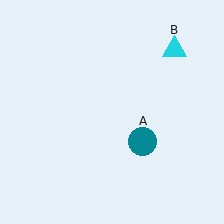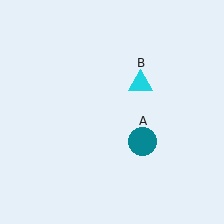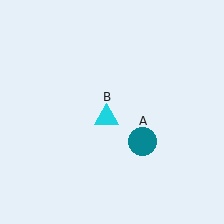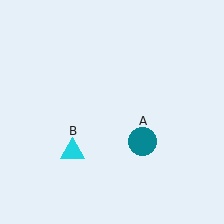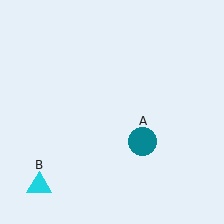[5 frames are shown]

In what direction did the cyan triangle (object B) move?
The cyan triangle (object B) moved down and to the left.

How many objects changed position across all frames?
1 object changed position: cyan triangle (object B).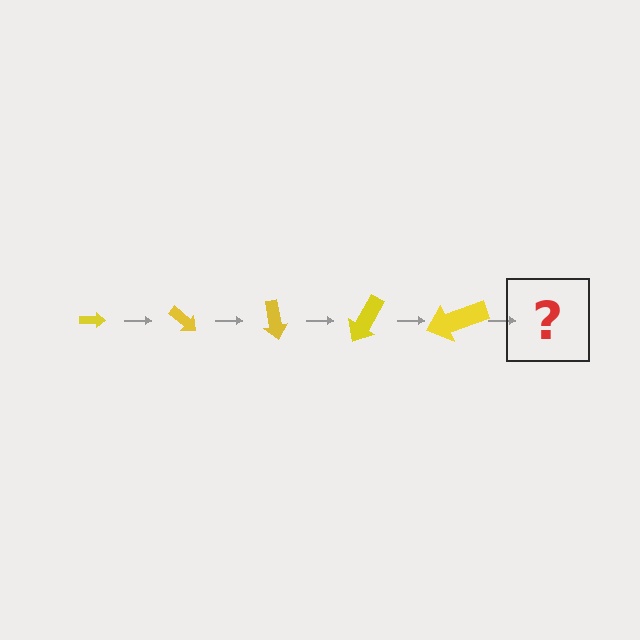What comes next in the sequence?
The next element should be an arrow, larger than the previous one and rotated 200 degrees from the start.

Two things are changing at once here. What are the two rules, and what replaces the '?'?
The two rules are that the arrow grows larger each step and it rotates 40 degrees each step. The '?' should be an arrow, larger than the previous one and rotated 200 degrees from the start.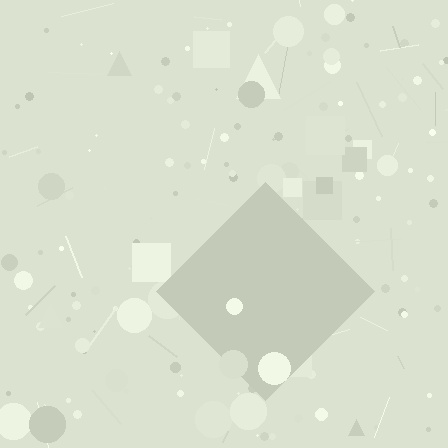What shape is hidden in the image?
A diamond is hidden in the image.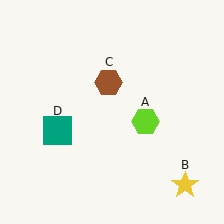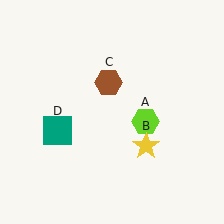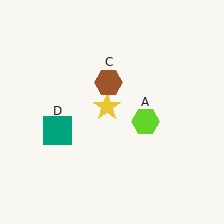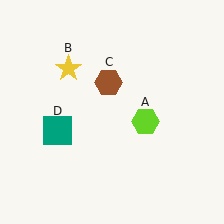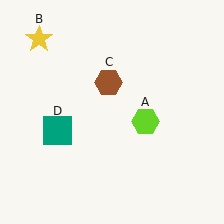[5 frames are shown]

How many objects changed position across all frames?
1 object changed position: yellow star (object B).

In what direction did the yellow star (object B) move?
The yellow star (object B) moved up and to the left.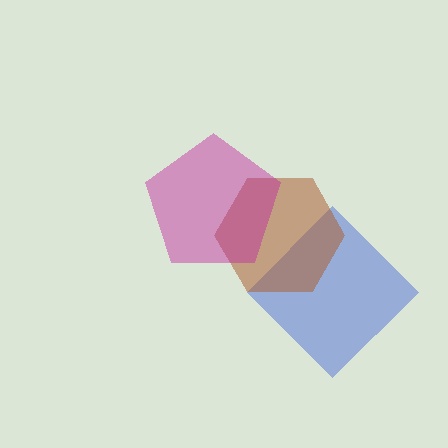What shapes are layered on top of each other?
The layered shapes are: a blue diamond, a brown hexagon, a magenta pentagon.